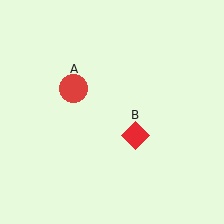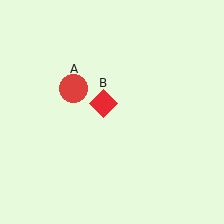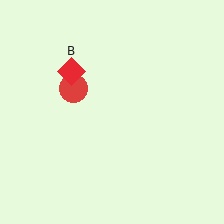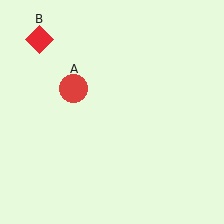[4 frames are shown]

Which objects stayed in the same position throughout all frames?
Red circle (object A) remained stationary.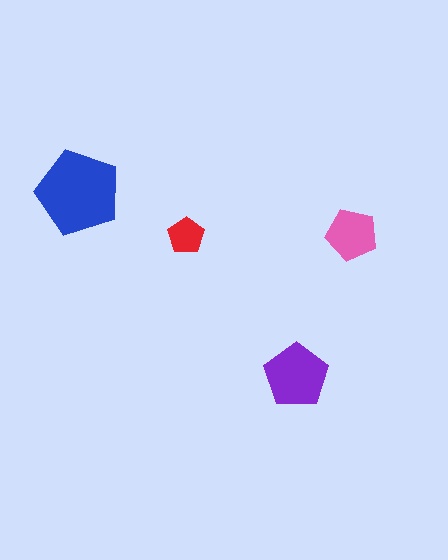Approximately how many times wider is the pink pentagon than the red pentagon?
About 1.5 times wider.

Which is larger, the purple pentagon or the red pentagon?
The purple one.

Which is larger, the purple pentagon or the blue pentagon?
The blue one.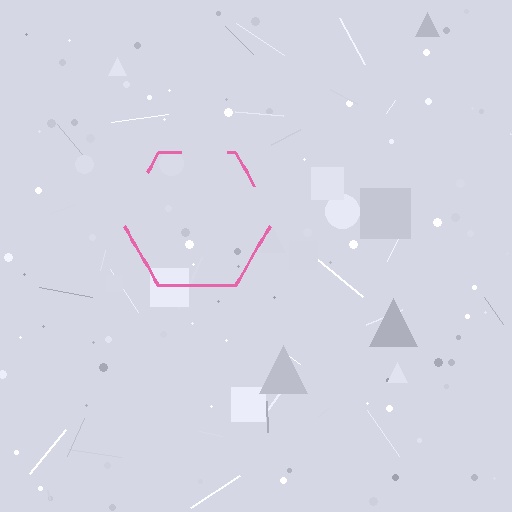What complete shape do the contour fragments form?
The contour fragments form a hexagon.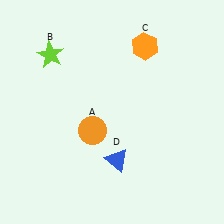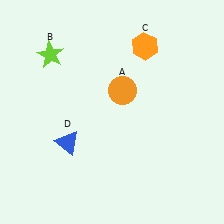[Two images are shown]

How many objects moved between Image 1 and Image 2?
2 objects moved between the two images.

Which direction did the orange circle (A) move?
The orange circle (A) moved up.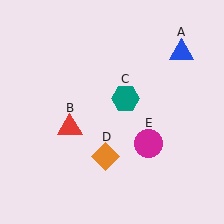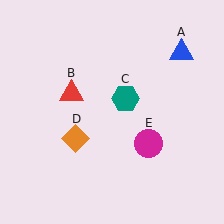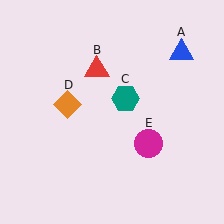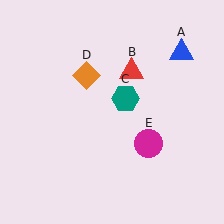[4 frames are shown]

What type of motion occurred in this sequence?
The red triangle (object B), orange diamond (object D) rotated clockwise around the center of the scene.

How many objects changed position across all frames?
2 objects changed position: red triangle (object B), orange diamond (object D).